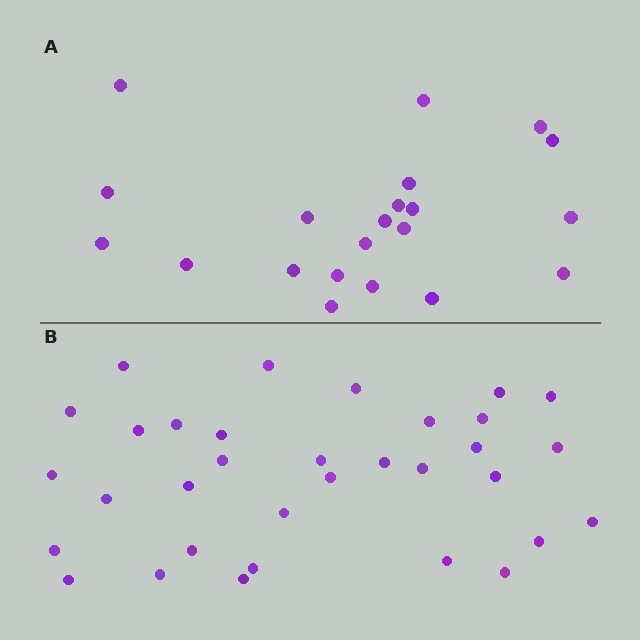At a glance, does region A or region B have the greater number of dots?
Region B (the bottom region) has more dots.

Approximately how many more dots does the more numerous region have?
Region B has roughly 12 or so more dots than region A.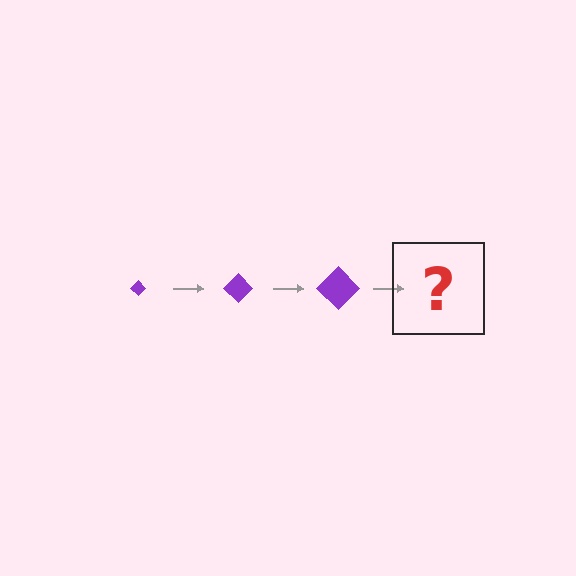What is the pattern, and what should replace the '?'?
The pattern is that the diamond gets progressively larger each step. The '?' should be a purple diamond, larger than the previous one.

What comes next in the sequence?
The next element should be a purple diamond, larger than the previous one.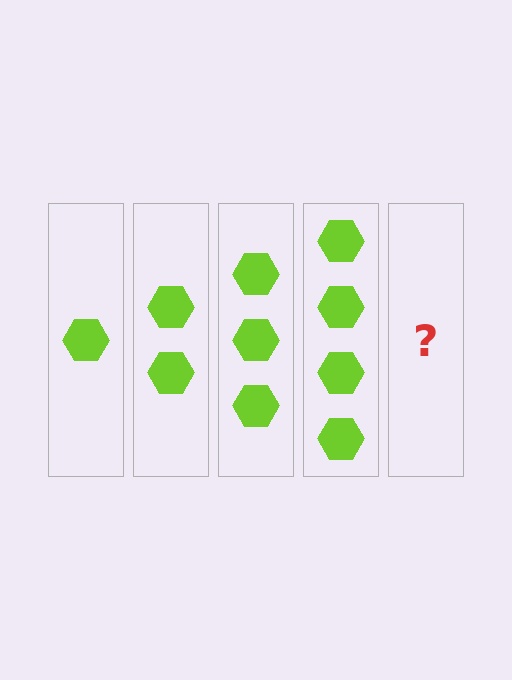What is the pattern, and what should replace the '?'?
The pattern is that each step adds one more hexagon. The '?' should be 5 hexagons.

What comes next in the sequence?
The next element should be 5 hexagons.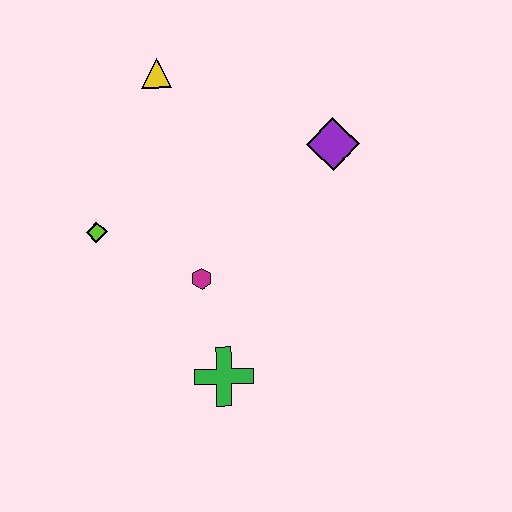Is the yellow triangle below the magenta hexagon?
No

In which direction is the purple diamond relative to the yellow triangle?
The purple diamond is to the right of the yellow triangle.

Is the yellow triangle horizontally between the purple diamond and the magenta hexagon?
No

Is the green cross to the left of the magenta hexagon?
No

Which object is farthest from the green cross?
The yellow triangle is farthest from the green cross.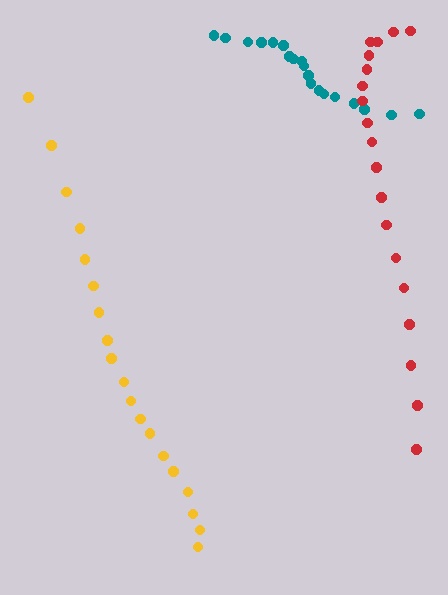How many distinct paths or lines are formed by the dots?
There are 3 distinct paths.